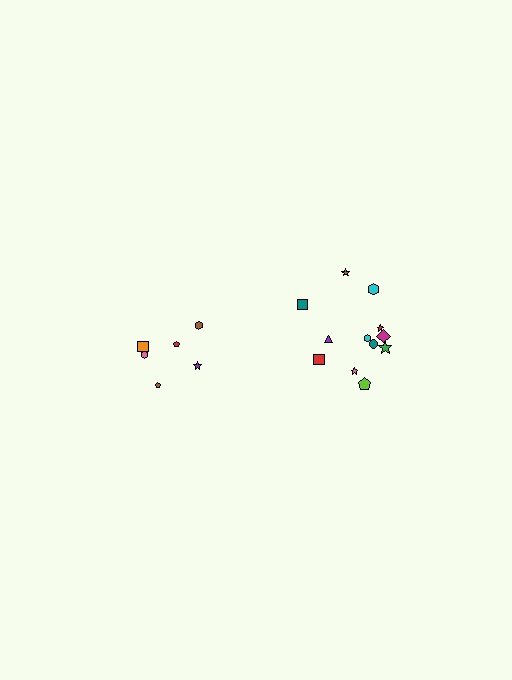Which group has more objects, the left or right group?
The right group.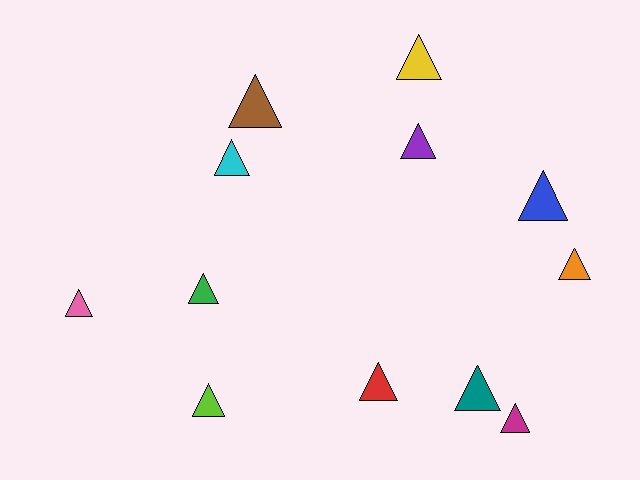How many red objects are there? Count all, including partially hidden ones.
There is 1 red object.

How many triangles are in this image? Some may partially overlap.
There are 12 triangles.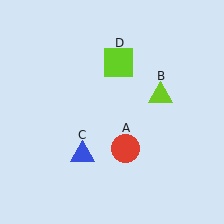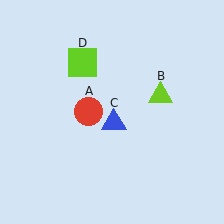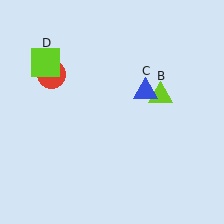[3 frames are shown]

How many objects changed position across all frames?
3 objects changed position: red circle (object A), blue triangle (object C), lime square (object D).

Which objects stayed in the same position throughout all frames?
Lime triangle (object B) remained stationary.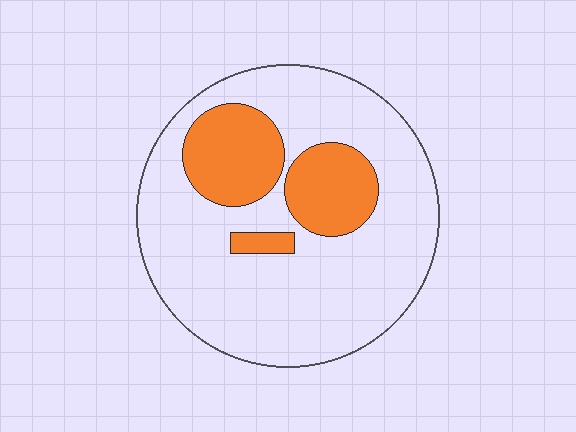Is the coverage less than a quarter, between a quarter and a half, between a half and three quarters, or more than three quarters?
Less than a quarter.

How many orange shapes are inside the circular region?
3.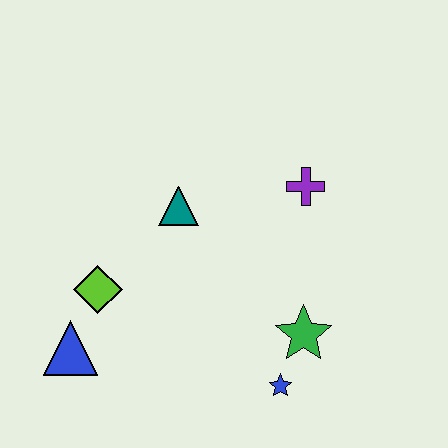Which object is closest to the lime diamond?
The blue triangle is closest to the lime diamond.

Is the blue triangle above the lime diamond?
No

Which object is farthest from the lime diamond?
The purple cross is farthest from the lime diamond.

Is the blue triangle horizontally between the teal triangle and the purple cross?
No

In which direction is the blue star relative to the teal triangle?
The blue star is below the teal triangle.